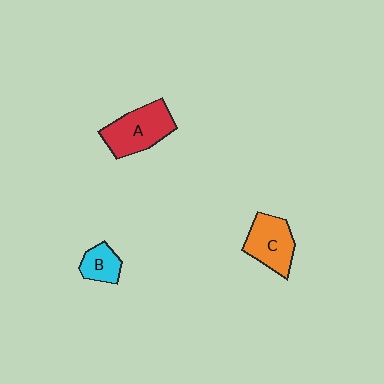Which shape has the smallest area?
Shape B (cyan).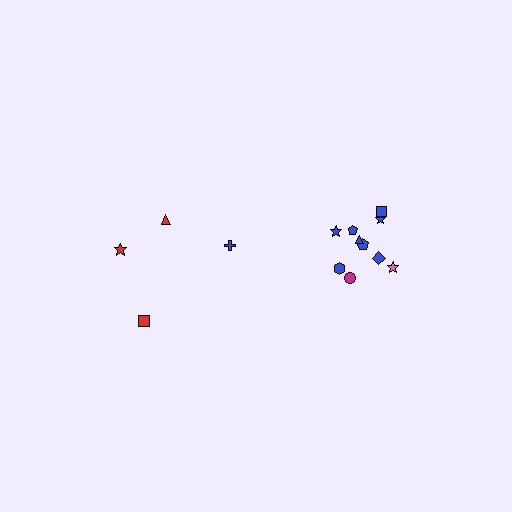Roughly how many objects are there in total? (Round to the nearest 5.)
Roughly 15 objects in total.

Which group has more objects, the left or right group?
The right group.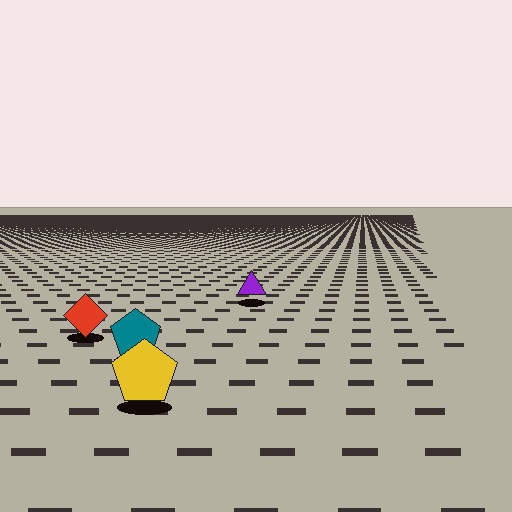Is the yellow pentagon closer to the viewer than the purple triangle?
Yes. The yellow pentagon is closer — you can tell from the texture gradient: the ground texture is coarser near it.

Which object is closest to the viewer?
The yellow pentagon is closest. The texture marks near it are larger and more spread out.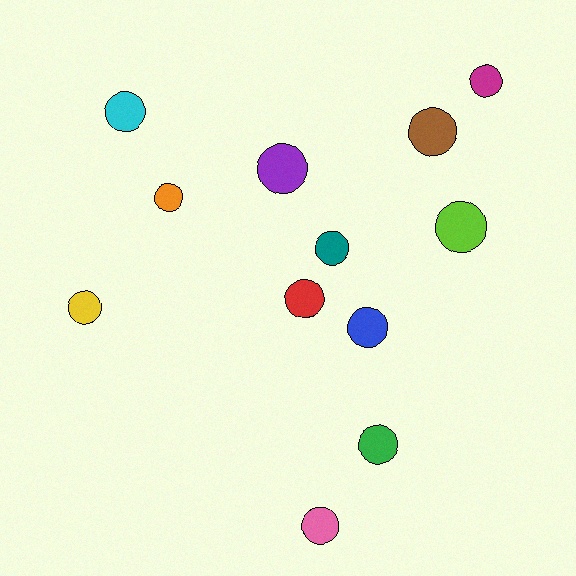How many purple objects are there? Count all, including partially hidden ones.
There is 1 purple object.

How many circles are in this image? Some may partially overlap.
There are 12 circles.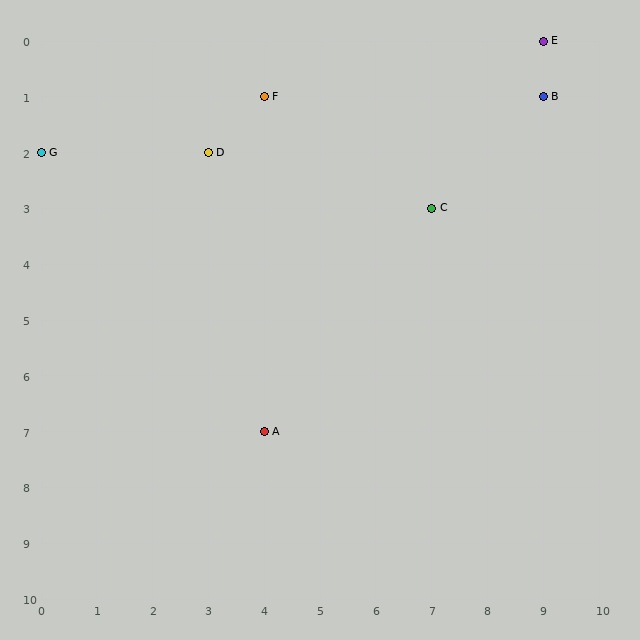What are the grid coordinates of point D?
Point D is at grid coordinates (3, 2).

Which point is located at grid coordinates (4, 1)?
Point F is at (4, 1).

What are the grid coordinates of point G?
Point G is at grid coordinates (0, 2).